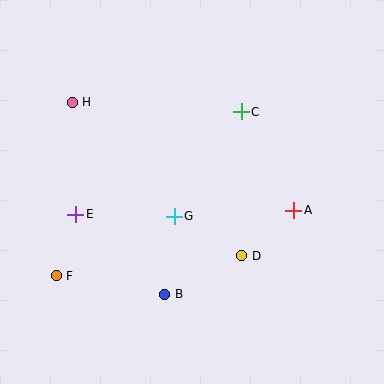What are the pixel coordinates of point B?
Point B is at (165, 294).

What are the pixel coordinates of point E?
Point E is at (76, 214).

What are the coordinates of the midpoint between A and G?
The midpoint between A and G is at (234, 213).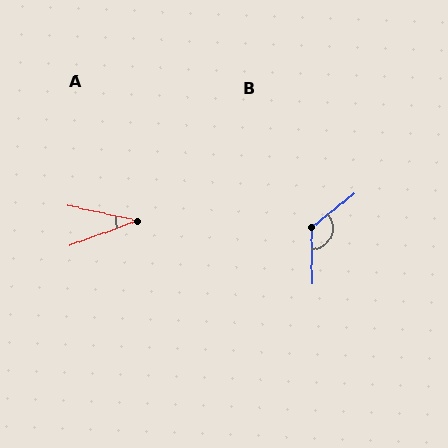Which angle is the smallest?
A, at approximately 32 degrees.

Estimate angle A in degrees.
Approximately 32 degrees.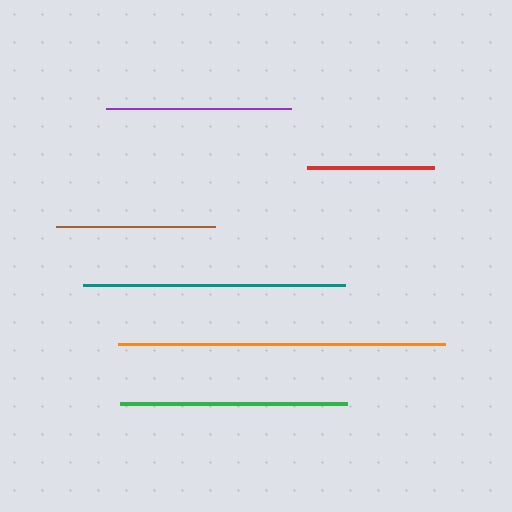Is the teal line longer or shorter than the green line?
The teal line is longer than the green line.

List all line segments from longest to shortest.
From longest to shortest: orange, teal, green, purple, brown, red.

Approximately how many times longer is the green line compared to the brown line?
The green line is approximately 1.4 times the length of the brown line.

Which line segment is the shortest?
The red line is the shortest at approximately 127 pixels.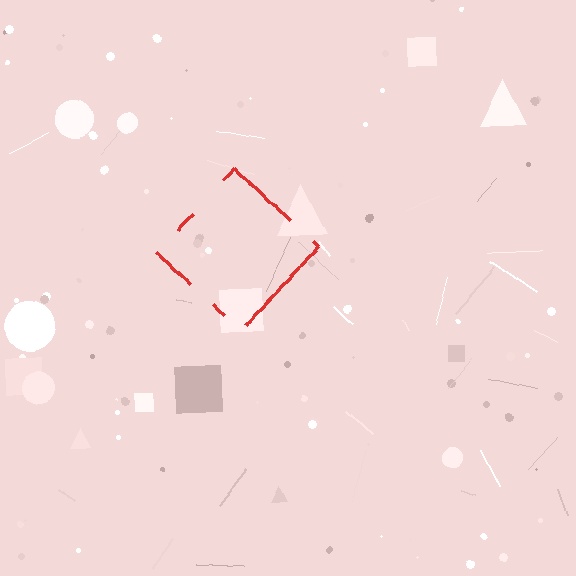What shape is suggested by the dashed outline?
The dashed outline suggests a diamond.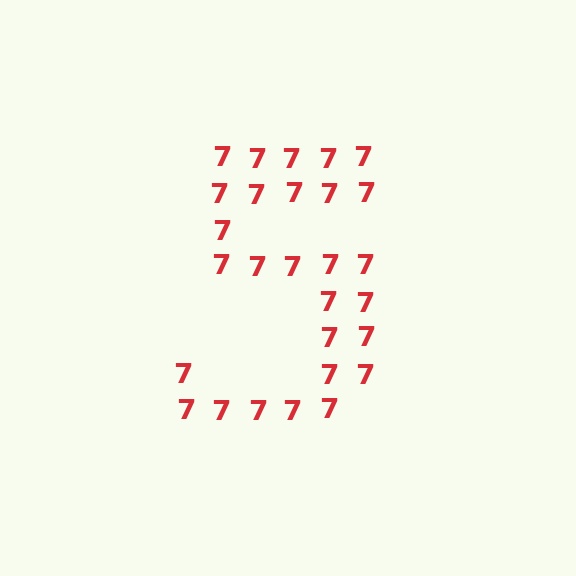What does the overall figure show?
The overall figure shows the digit 5.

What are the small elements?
The small elements are digit 7's.